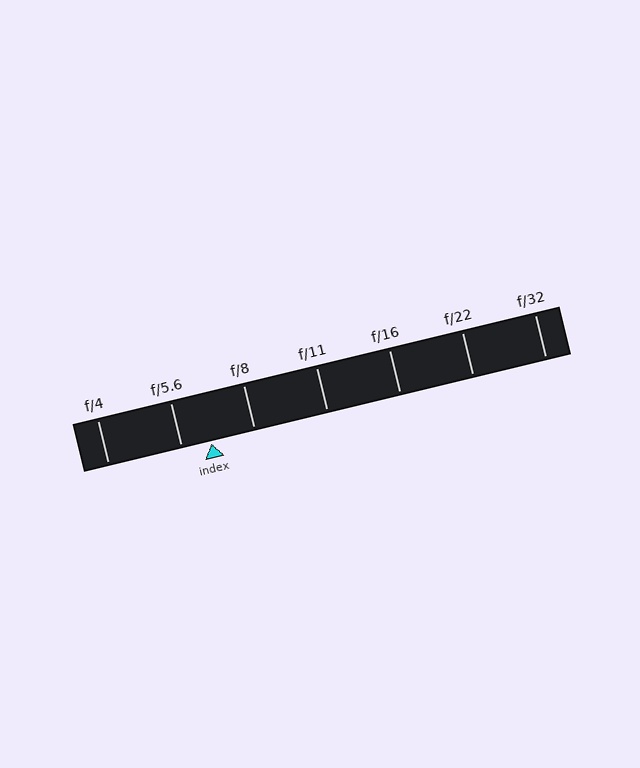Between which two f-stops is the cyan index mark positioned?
The index mark is between f/5.6 and f/8.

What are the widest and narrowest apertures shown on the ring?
The widest aperture shown is f/4 and the narrowest is f/32.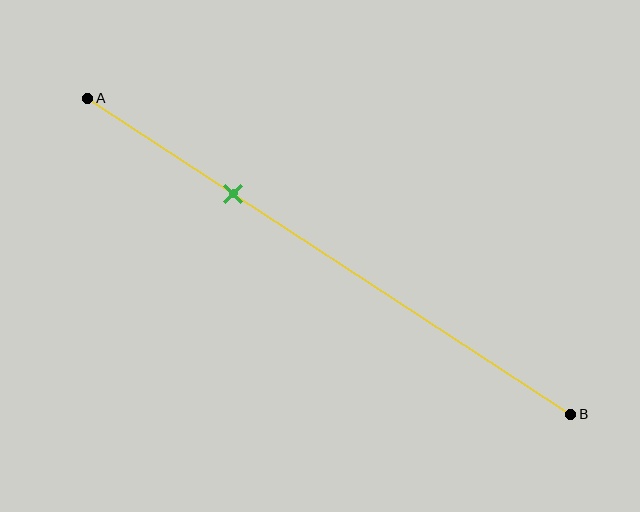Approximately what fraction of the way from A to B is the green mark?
The green mark is approximately 30% of the way from A to B.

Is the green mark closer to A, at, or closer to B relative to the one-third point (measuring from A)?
The green mark is closer to point A than the one-third point of segment AB.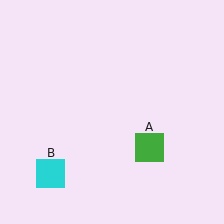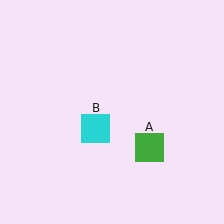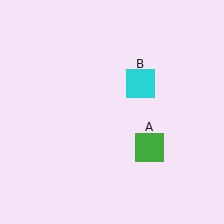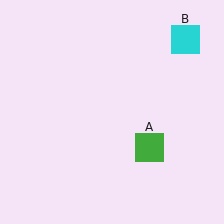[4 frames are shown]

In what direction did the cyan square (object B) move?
The cyan square (object B) moved up and to the right.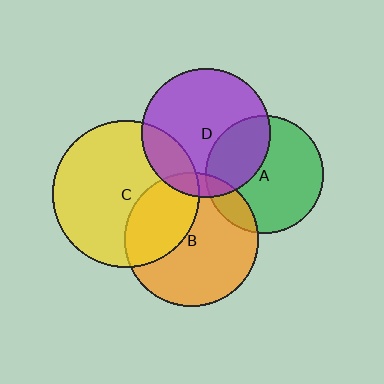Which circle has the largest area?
Circle C (yellow).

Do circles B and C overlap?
Yes.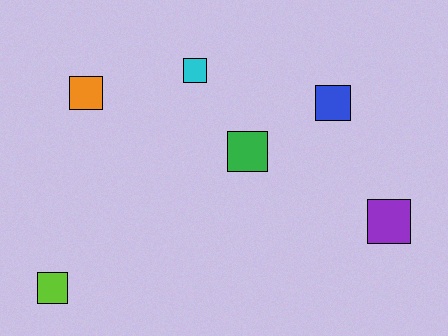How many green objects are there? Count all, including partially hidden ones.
There is 1 green object.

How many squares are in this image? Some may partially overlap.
There are 6 squares.